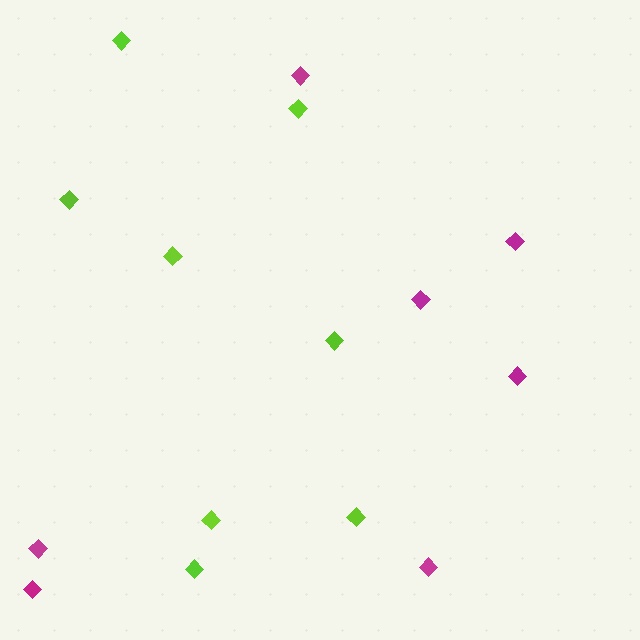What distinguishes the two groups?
There are 2 groups: one group of magenta diamonds (7) and one group of lime diamonds (8).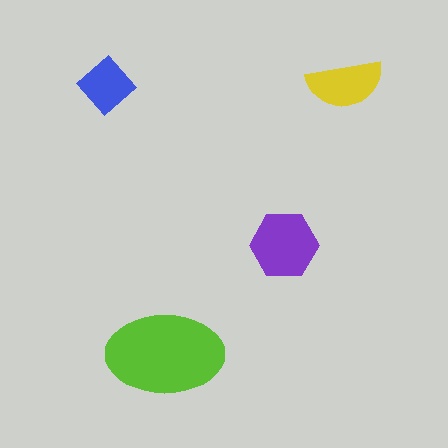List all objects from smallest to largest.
The blue diamond, the yellow semicircle, the purple hexagon, the lime ellipse.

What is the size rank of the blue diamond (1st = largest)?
4th.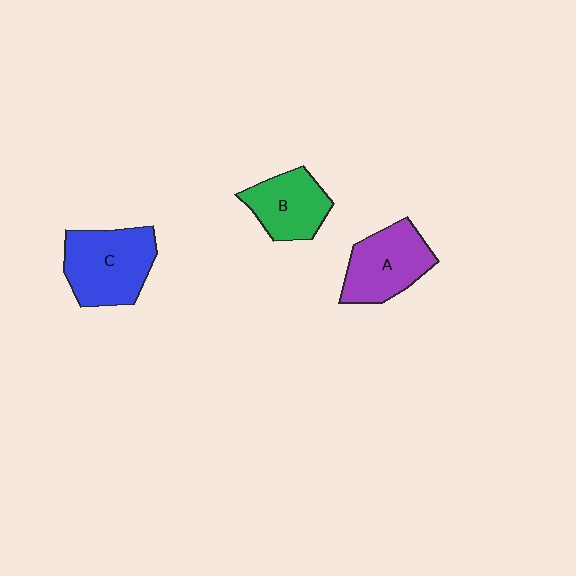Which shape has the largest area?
Shape C (blue).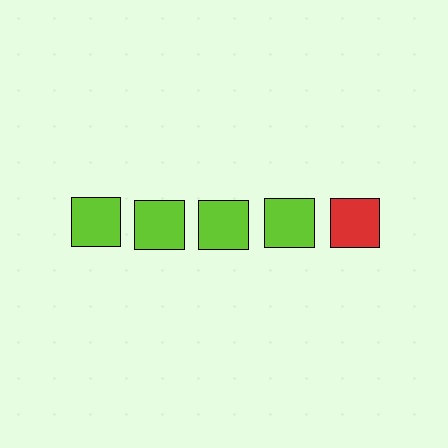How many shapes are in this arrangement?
There are 5 shapes arranged in a grid pattern.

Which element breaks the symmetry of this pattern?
The red square in the top row, rightmost column breaks the symmetry. All other shapes are lime squares.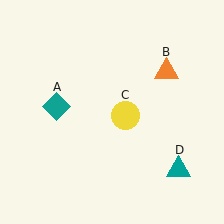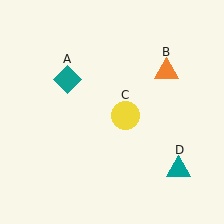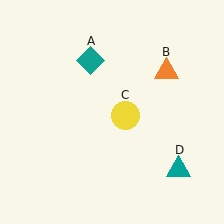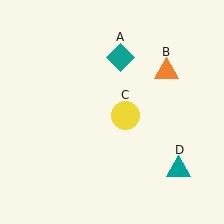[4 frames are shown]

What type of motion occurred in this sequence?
The teal diamond (object A) rotated clockwise around the center of the scene.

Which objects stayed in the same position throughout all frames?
Orange triangle (object B) and yellow circle (object C) and teal triangle (object D) remained stationary.